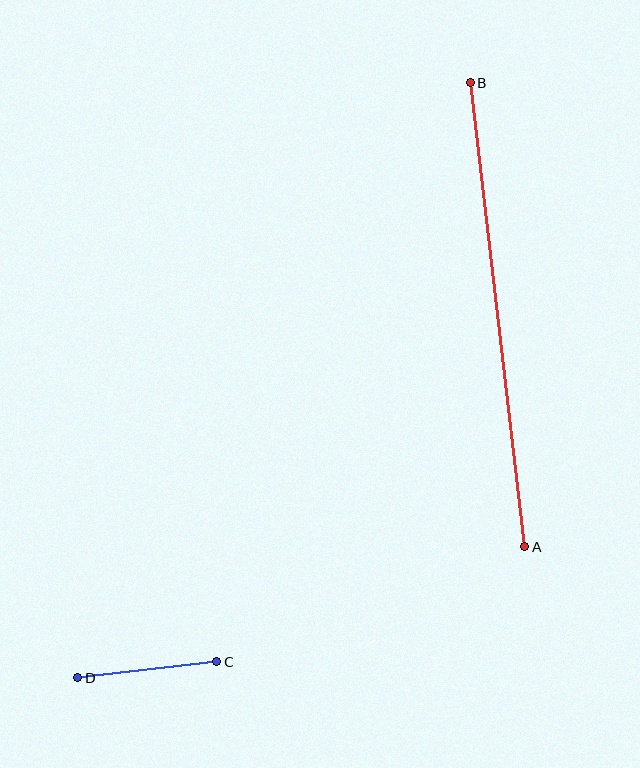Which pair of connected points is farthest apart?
Points A and B are farthest apart.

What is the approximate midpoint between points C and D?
The midpoint is at approximately (147, 670) pixels.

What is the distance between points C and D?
The distance is approximately 140 pixels.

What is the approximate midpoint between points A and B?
The midpoint is at approximately (498, 315) pixels.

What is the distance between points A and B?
The distance is approximately 467 pixels.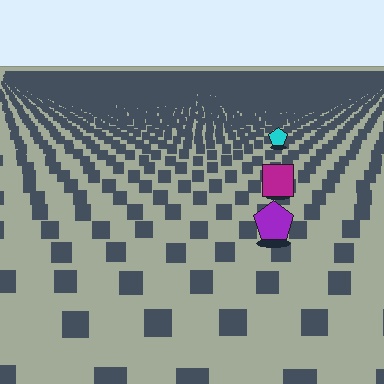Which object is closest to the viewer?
The purple pentagon is closest. The texture marks near it are larger and more spread out.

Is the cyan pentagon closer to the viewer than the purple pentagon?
No. The purple pentagon is closer — you can tell from the texture gradient: the ground texture is coarser near it.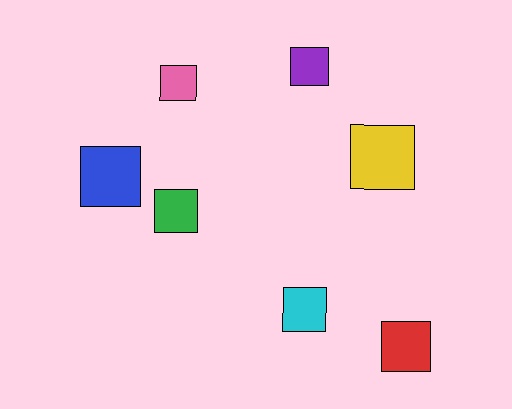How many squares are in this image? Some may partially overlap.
There are 7 squares.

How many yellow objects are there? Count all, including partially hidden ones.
There is 1 yellow object.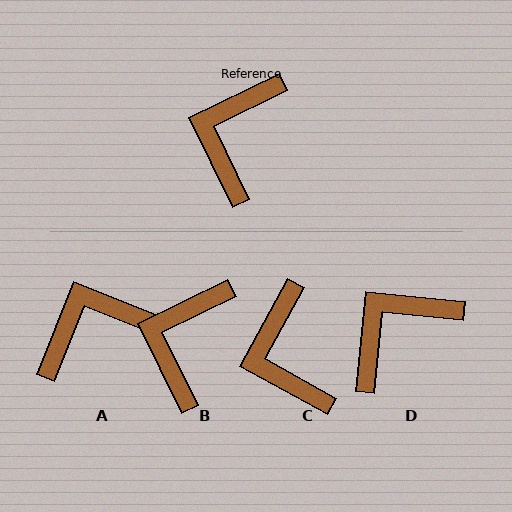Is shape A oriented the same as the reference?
No, it is off by about 47 degrees.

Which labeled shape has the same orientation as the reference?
B.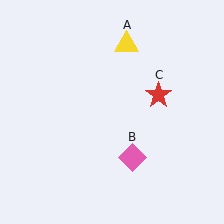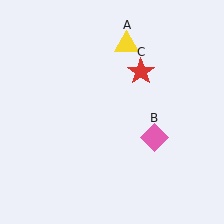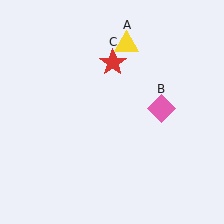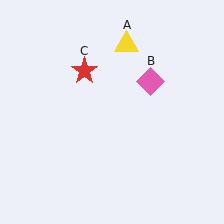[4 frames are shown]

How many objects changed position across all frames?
2 objects changed position: pink diamond (object B), red star (object C).